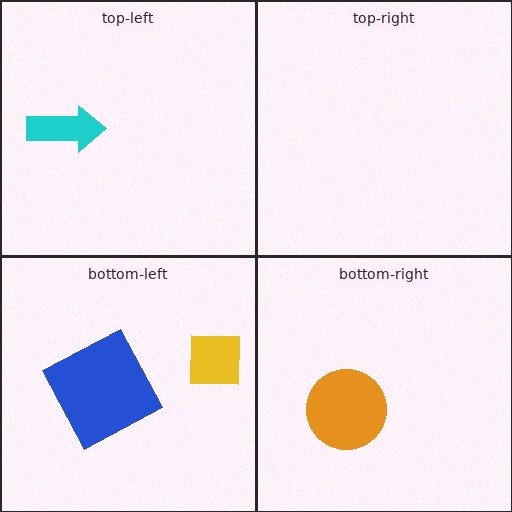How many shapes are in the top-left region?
1.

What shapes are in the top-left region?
The cyan arrow.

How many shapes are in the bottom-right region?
1.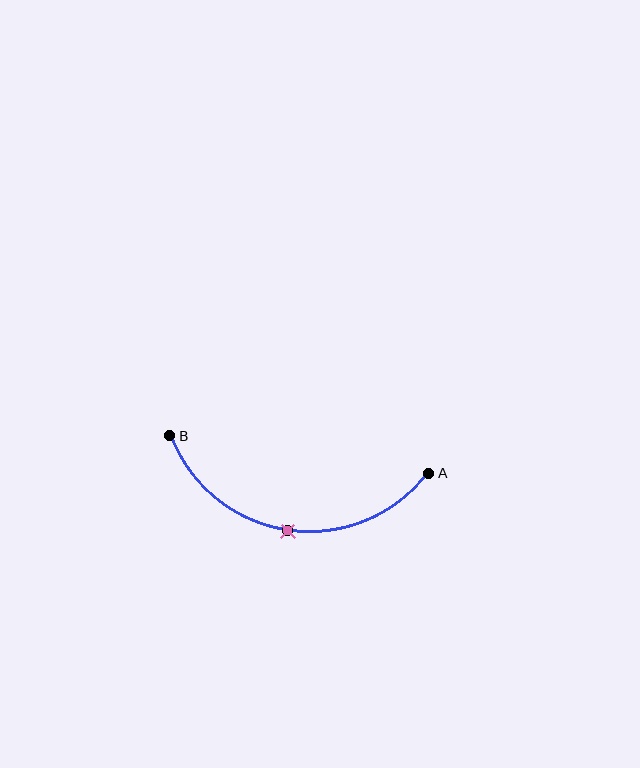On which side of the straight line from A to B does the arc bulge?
The arc bulges below the straight line connecting A and B.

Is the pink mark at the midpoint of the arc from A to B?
Yes. The pink mark lies on the arc at equal arc-length from both A and B — it is the arc midpoint.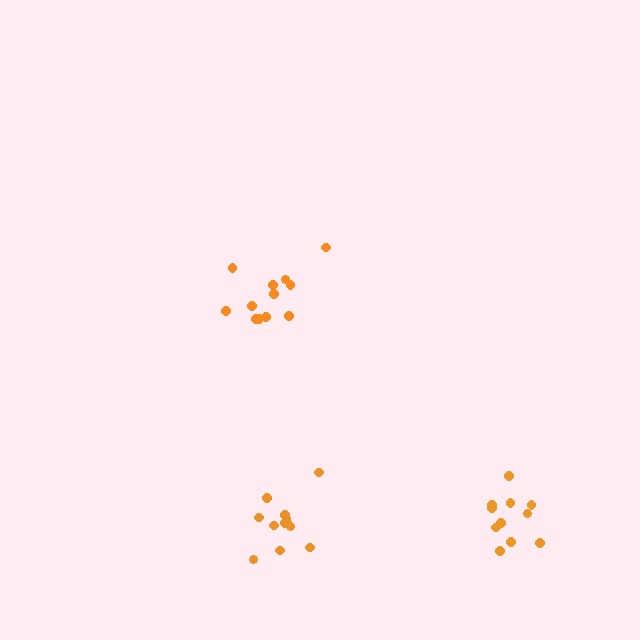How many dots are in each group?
Group 1: 12 dots, Group 2: 11 dots, Group 3: 12 dots (35 total).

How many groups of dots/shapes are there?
There are 3 groups.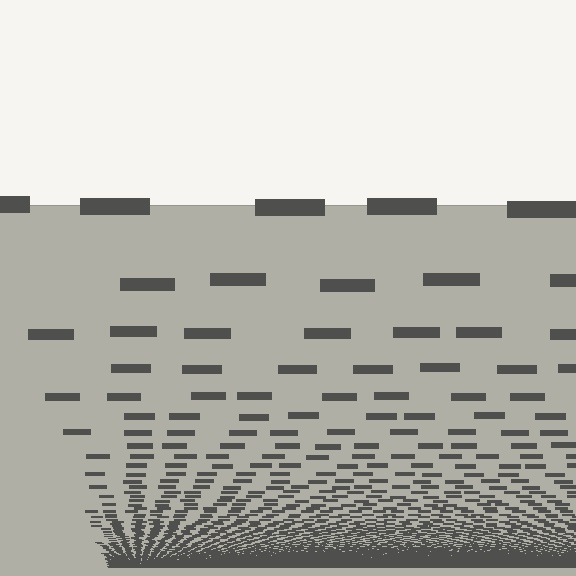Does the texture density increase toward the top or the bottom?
Density increases toward the bottom.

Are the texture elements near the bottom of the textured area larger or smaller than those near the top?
Smaller. The gradient is inverted — elements near the bottom are smaller and denser.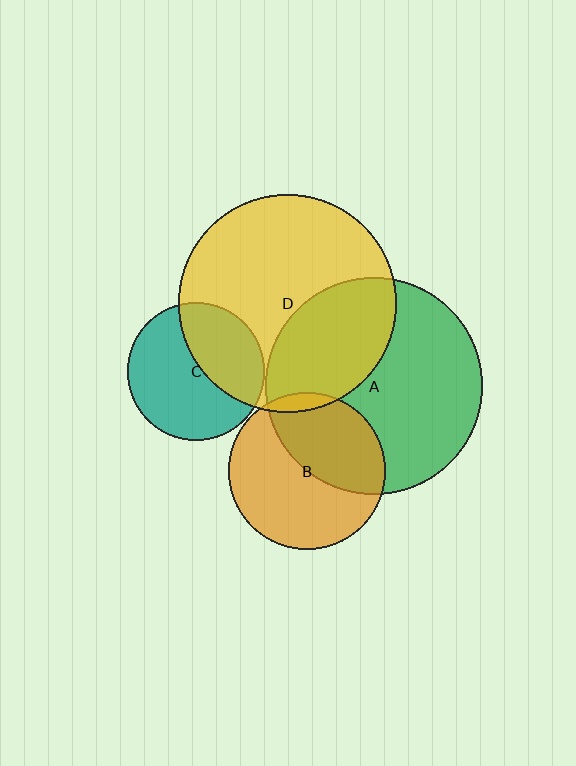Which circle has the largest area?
Circle D (yellow).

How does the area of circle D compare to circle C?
Approximately 2.5 times.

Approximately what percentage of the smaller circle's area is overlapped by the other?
Approximately 40%.